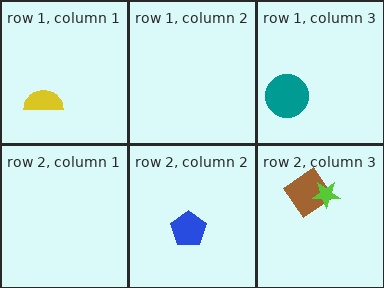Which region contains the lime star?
The row 2, column 3 region.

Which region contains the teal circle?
The row 1, column 3 region.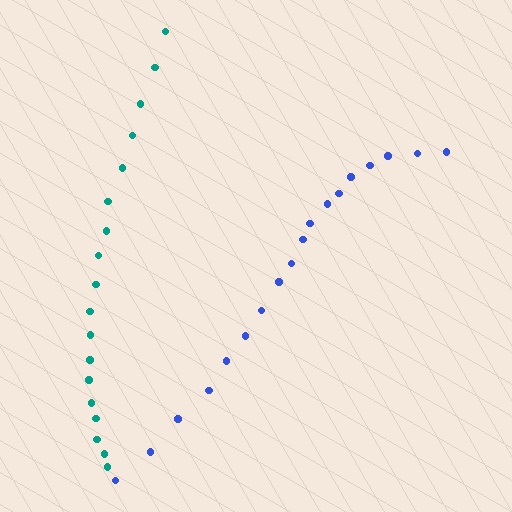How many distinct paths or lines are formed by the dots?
There are 2 distinct paths.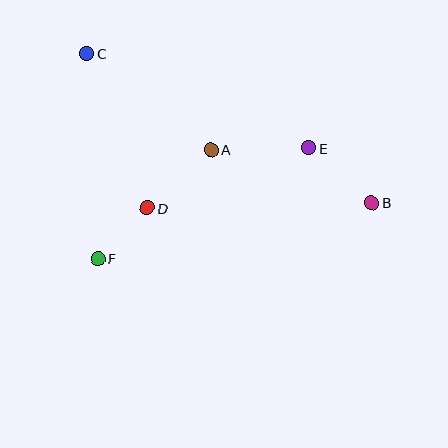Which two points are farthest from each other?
Points B and C are farthest from each other.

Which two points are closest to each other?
Points D and F are closest to each other.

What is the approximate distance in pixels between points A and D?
The distance between A and D is approximately 86 pixels.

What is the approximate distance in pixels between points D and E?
The distance between D and E is approximately 172 pixels.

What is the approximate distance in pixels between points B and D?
The distance between B and D is approximately 224 pixels.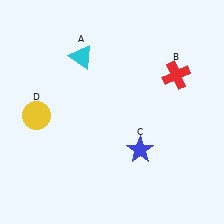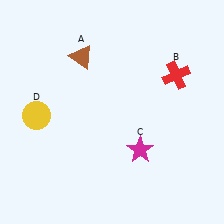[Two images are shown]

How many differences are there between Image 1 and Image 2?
There are 2 differences between the two images.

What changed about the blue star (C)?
In Image 1, C is blue. In Image 2, it changed to magenta.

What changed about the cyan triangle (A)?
In Image 1, A is cyan. In Image 2, it changed to brown.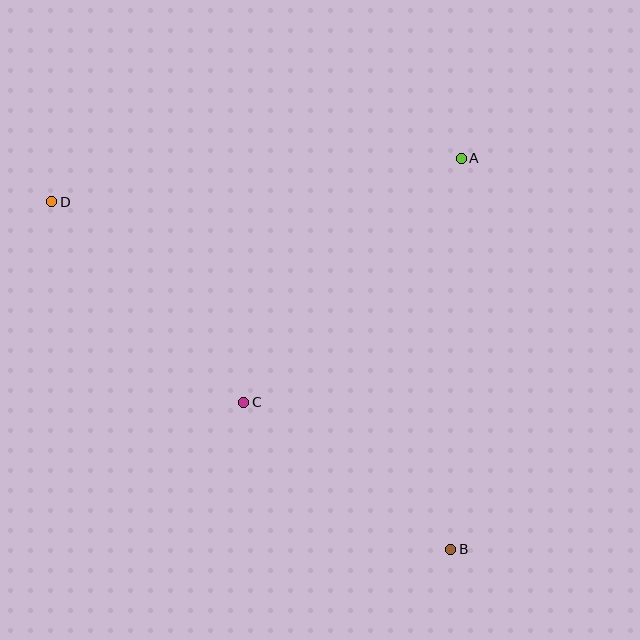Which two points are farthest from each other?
Points B and D are farthest from each other.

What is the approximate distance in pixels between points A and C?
The distance between A and C is approximately 327 pixels.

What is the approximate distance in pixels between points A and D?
The distance between A and D is approximately 412 pixels.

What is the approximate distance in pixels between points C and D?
The distance between C and D is approximately 278 pixels.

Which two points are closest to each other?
Points B and C are closest to each other.